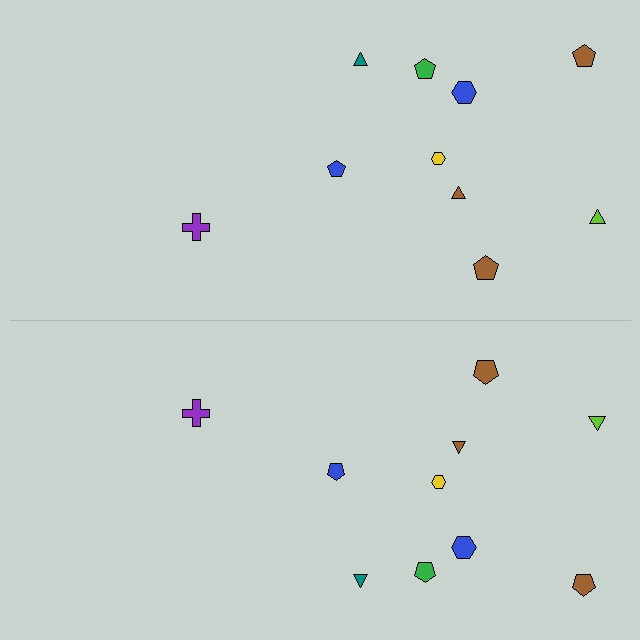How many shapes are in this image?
There are 20 shapes in this image.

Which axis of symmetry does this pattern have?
The pattern has a horizontal axis of symmetry running through the center of the image.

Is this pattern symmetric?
Yes, this pattern has bilateral (reflection) symmetry.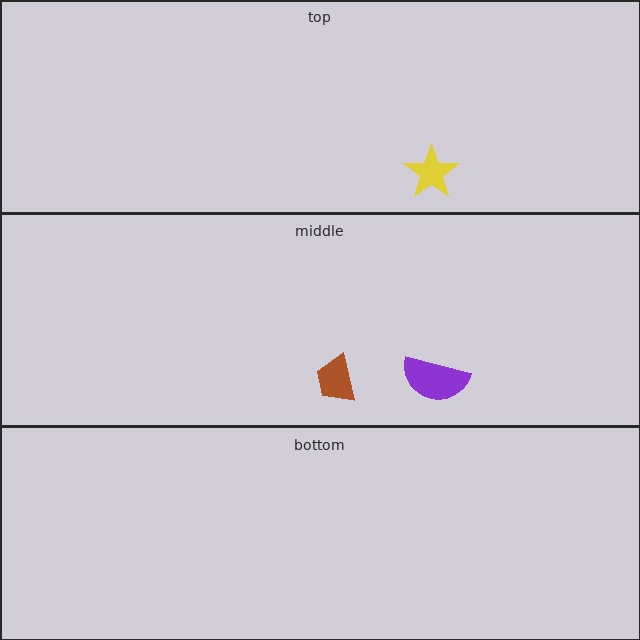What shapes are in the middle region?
The purple semicircle, the brown trapezoid.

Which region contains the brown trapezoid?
The middle region.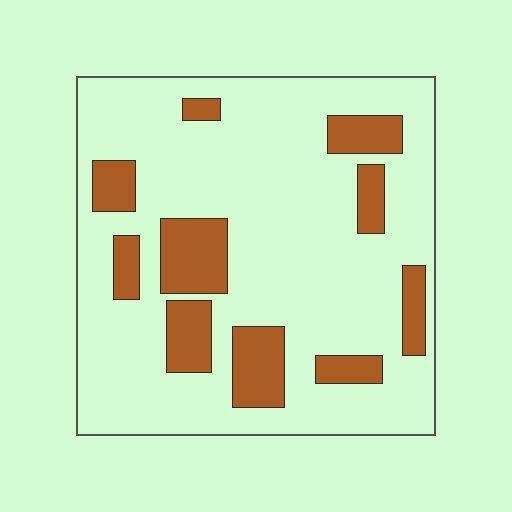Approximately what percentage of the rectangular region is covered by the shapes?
Approximately 20%.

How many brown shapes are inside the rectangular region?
10.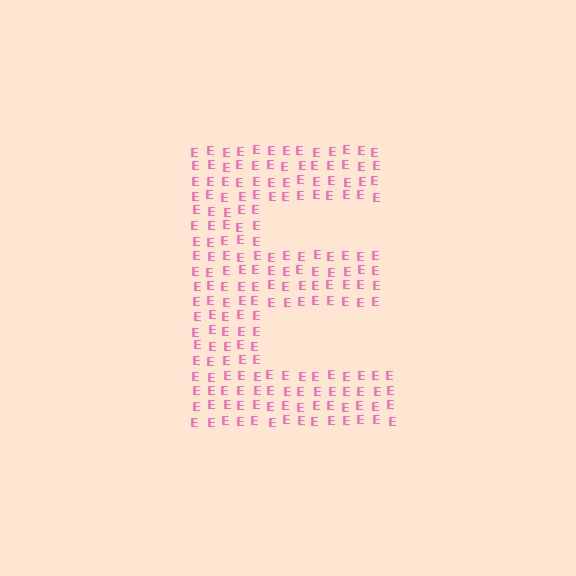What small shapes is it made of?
It is made of small letter E's.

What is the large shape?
The large shape is the letter E.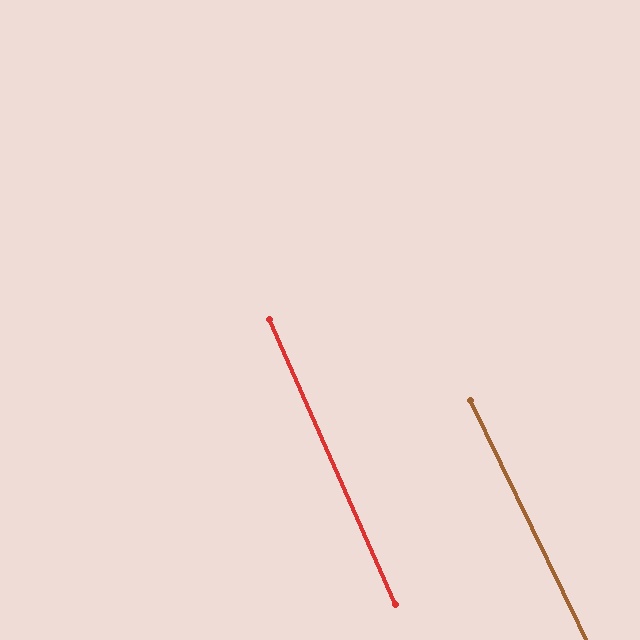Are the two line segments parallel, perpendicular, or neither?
Parallel — their directions differ by only 1.9°.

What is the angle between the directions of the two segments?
Approximately 2 degrees.